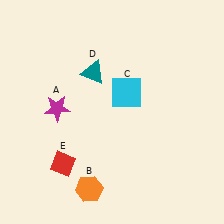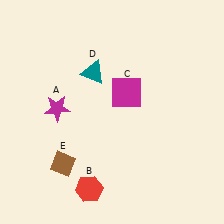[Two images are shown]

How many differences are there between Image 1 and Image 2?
There are 3 differences between the two images.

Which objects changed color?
B changed from orange to red. C changed from cyan to magenta. E changed from red to brown.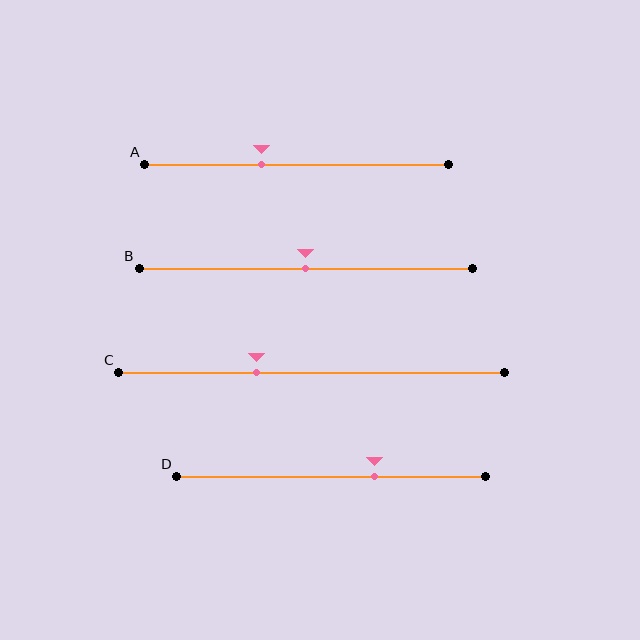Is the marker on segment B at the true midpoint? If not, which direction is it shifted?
Yes, the marker on segment B is at the true midpoint.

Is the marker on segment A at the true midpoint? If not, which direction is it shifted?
No, the marker on segment A is shifted to the left by about 11% of the segment length.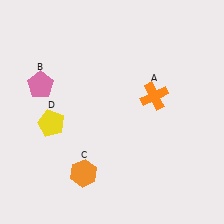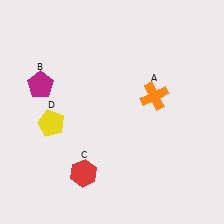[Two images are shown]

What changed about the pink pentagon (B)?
In Image 1, B is pink. In Image 2, it changed to magenta.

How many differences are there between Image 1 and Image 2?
There are 2 differences between the two images.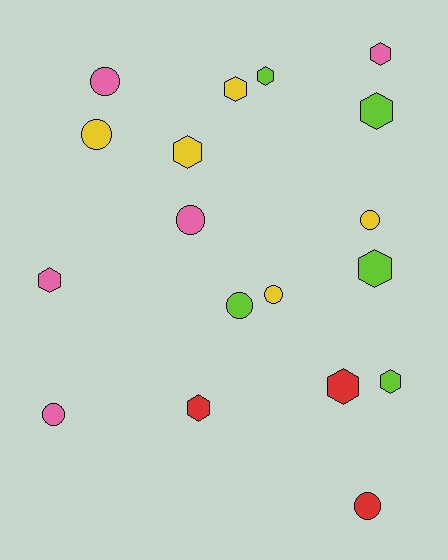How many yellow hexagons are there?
There are 2 yellow hexagons.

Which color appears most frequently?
Pink, with 5 objects.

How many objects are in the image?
There are 18 objects.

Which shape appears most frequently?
Hexagon, with 10 objects.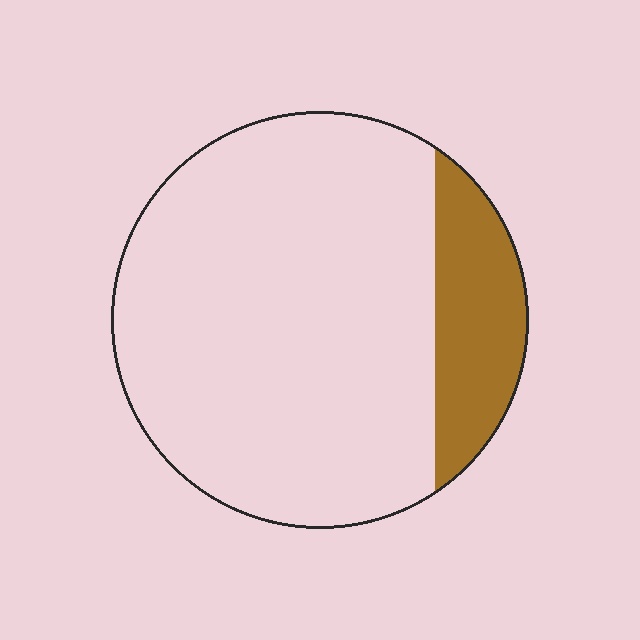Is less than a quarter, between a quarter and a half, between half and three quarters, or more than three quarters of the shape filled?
Less than a quarter.